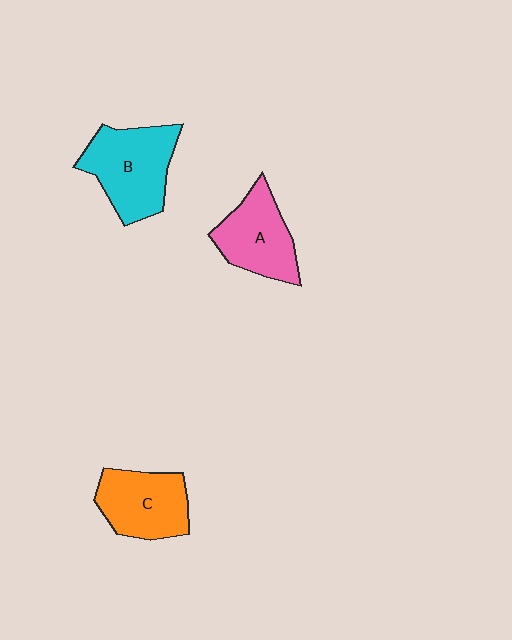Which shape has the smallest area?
Shape A (pink).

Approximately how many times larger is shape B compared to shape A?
Approximately 1.2 times.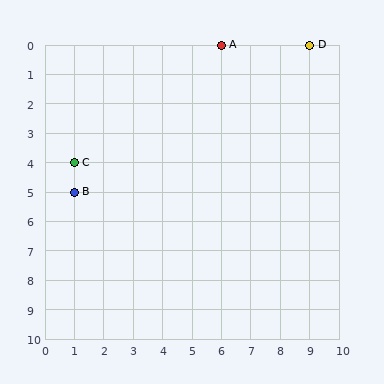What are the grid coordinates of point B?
Point B is at grid coordinates (1, 5).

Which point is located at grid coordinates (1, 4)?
Point C is at (1, 4).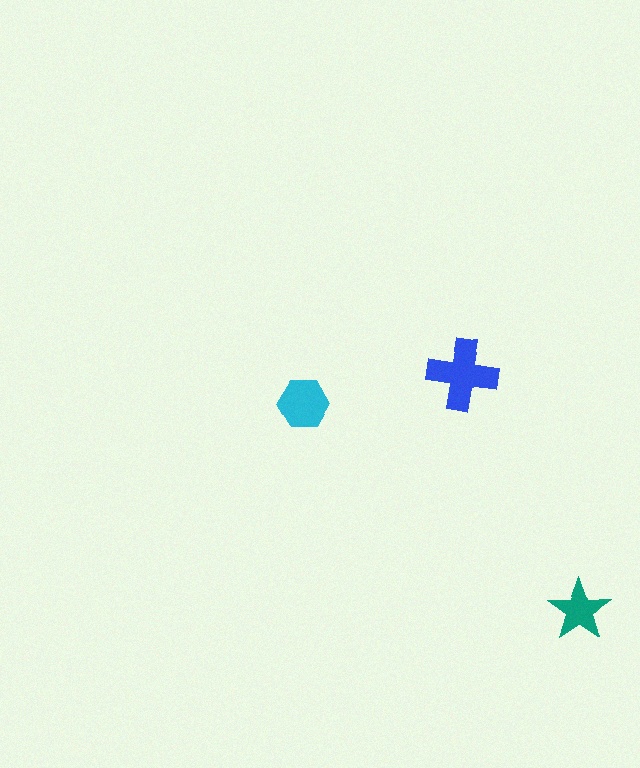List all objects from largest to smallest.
The blue cross, the cyan hexagon, the teal star.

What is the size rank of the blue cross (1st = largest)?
1st.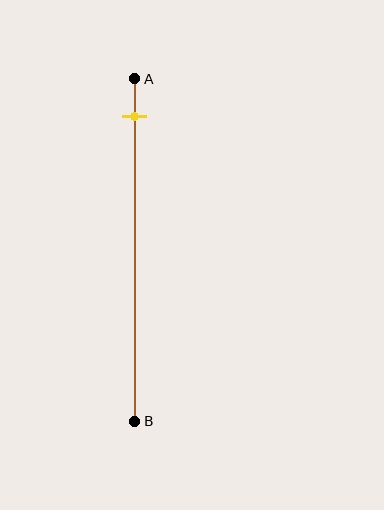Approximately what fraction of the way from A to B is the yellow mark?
The yellow mark is approximately 10% of the way from A to B.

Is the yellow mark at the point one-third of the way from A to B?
No, the mark is at about 10% from A, not at the 33% one-third point.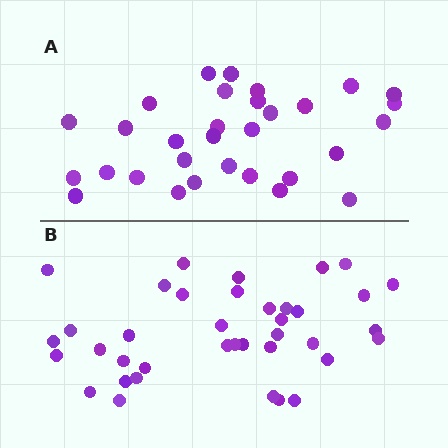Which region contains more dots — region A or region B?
Region B (the bottom region) has more dots.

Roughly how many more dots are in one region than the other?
Region B has roughly 8 or so more dots than region A.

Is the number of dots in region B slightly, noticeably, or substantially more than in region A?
Region B has only slightly more — the two regions are fairly close. The ratio is roughly 1.2 to 1.